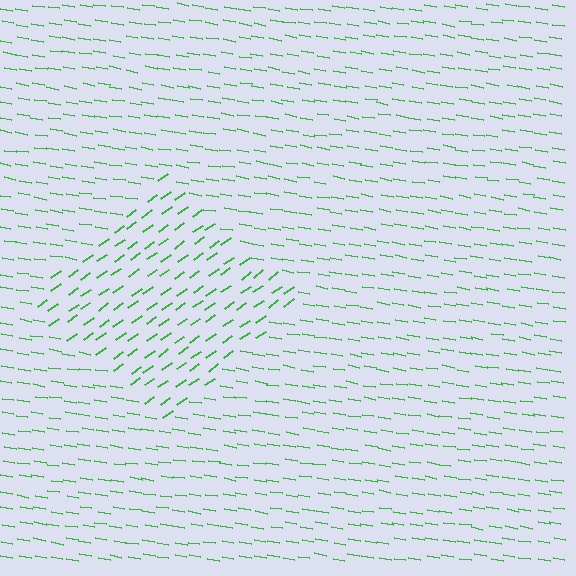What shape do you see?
I see a diamond.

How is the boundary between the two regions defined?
The boundary is defined purely by a change in line orientation (approximately 45 degrees difference). All lines are the same color and thickness.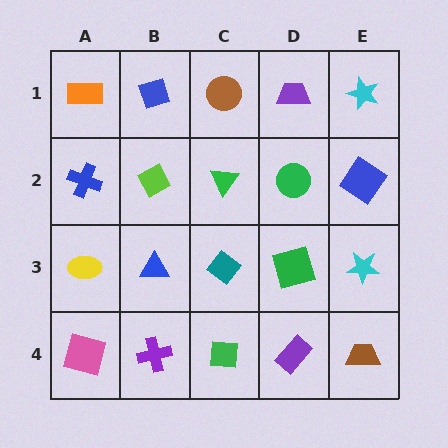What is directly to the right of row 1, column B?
A brown circle.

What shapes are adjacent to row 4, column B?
A blue triangle (row 3, column B), a pink square (row 4, column A), a green square (row 4, column C).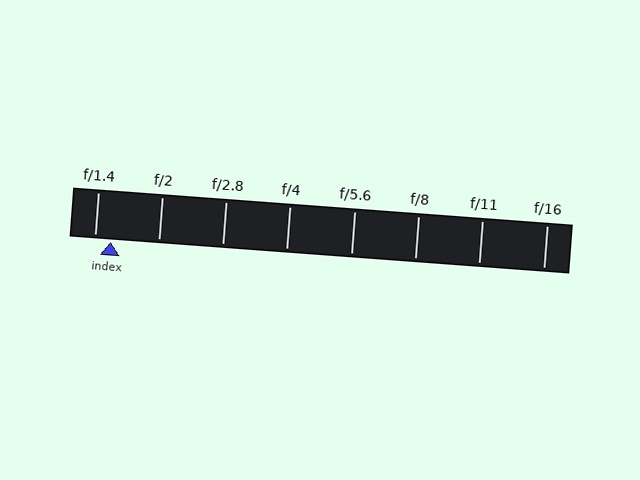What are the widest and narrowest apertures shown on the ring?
The widest aperture shown is f/1.4 and the narrowest is f/16.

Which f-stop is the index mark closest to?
The index mark is closest to f/1.4.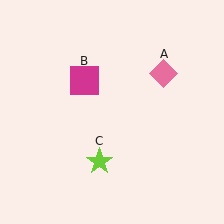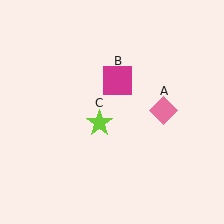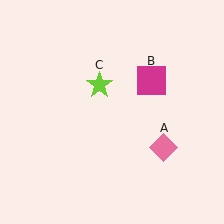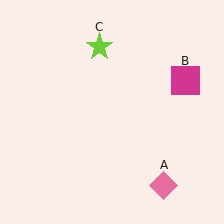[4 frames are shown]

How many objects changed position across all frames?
3 objects changed position: pink diamond (object A), magenta square (object B), lime star (object C).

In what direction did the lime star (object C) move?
The lime star (object C) moved up.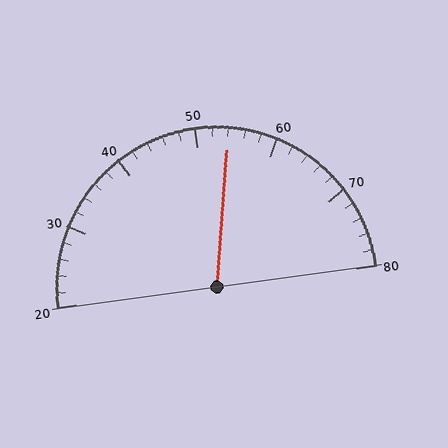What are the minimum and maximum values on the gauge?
The gauge ranges from 20 to 80.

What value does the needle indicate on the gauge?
The needle indicates approximately 54.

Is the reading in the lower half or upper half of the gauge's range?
The reading is in the upper half of the range (20 to 80).